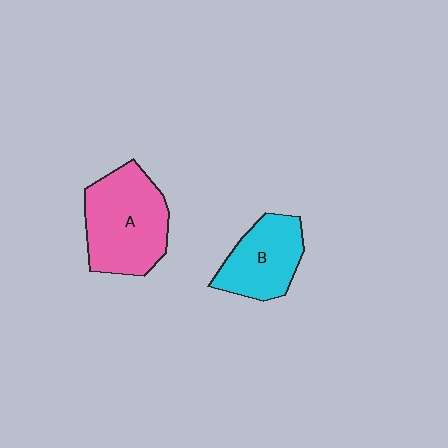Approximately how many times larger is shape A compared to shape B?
Approximately 1.4 times.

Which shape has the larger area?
Shape A (pink).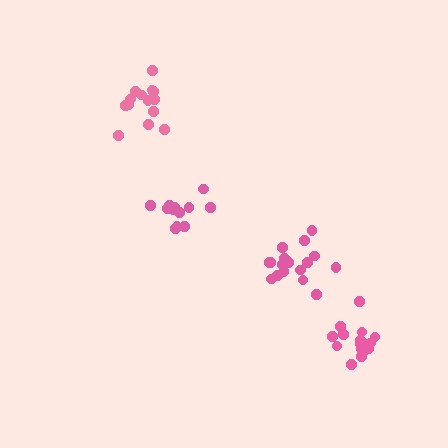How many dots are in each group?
Group 1: 17 dots, Group 2: 16 dots, Group 3: 13 dots, Group 4: 15 dots (61 total).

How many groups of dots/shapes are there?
There are 4 groups.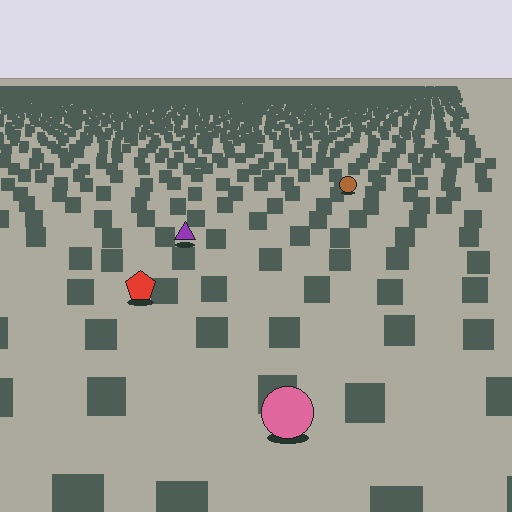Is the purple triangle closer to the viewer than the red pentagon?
No. The red pentagon is closer — you can tell from the texture gradient: the ground texture is coarser near it.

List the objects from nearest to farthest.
From nearest to farthest: the pink circle, the red pentagon, the purple triangle, the brown circle.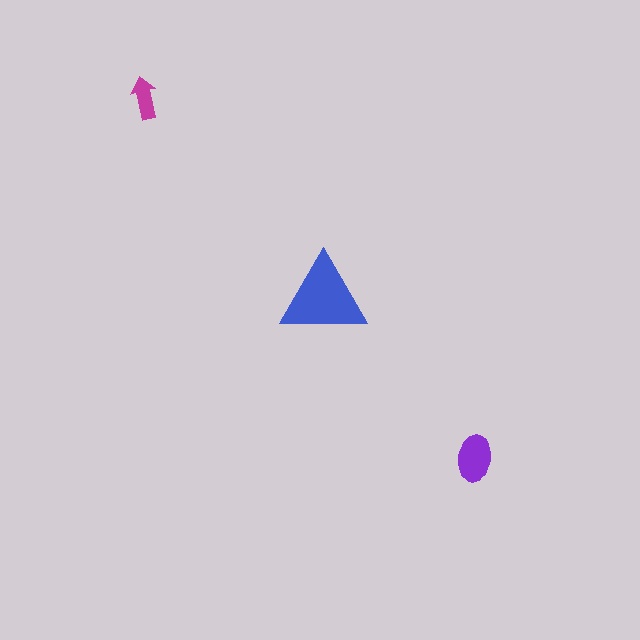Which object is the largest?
The blue triangle.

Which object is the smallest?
The magenta arrow.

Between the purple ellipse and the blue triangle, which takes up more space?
The blue triangle.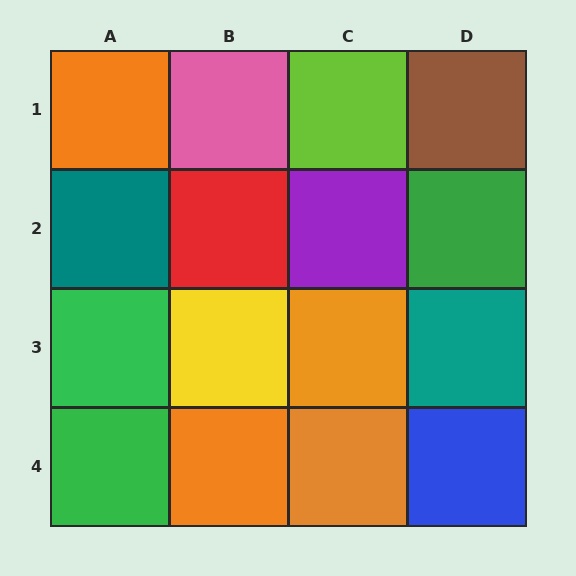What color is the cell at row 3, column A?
Green.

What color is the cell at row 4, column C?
Orange.